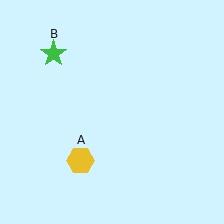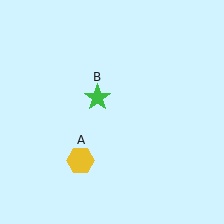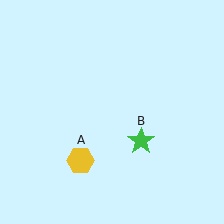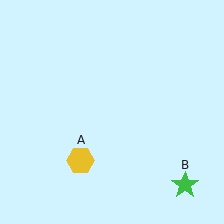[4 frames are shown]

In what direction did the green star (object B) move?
The green star (object B) moved down and to the right.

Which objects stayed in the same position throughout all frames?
Yellow hexagon (object A) remained stationary.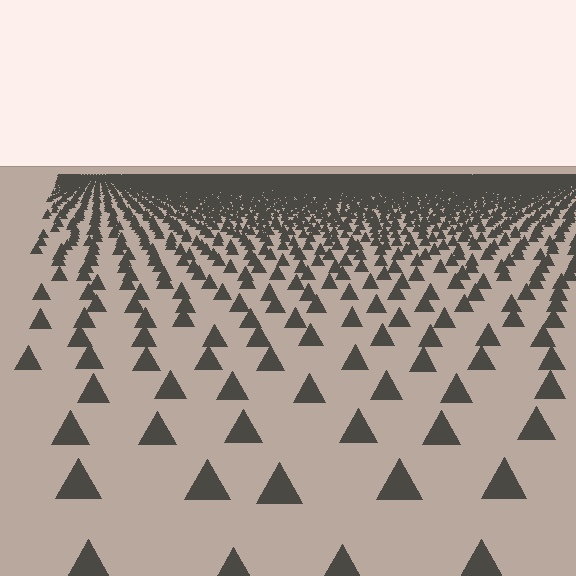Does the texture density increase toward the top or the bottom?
Density increases toward the top.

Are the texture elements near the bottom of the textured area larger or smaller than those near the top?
Larger. Near the bottom, elements are closer to the viewer and appear at a bigger on-screen size.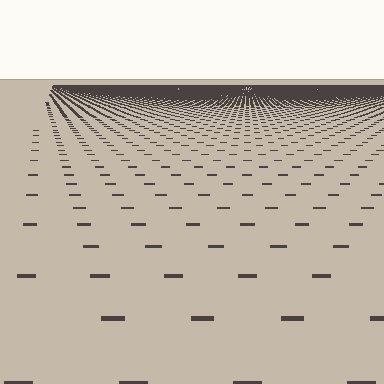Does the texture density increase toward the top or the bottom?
Density increases toward the top.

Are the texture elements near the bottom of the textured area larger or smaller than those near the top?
Larger. Near the bottom, elements are closer to the viewer and appear at a bigger on-screen size.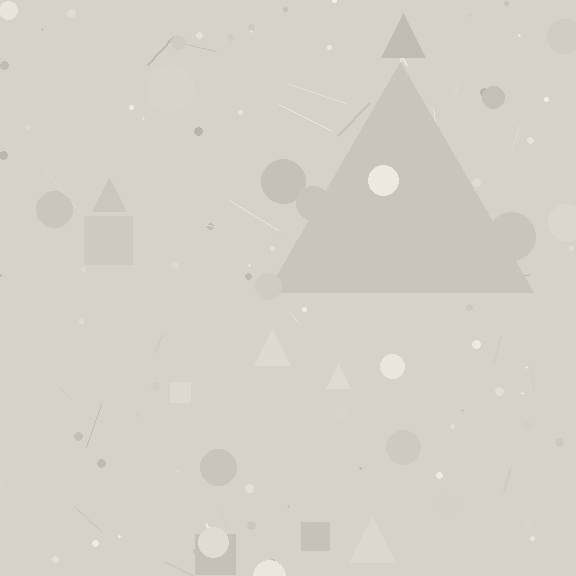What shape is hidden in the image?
A triangle is hidden in the image.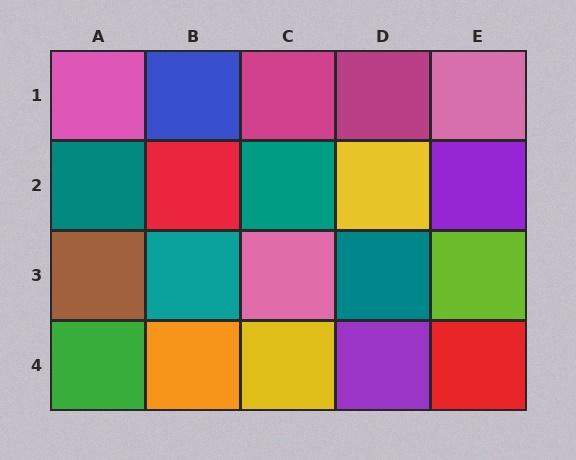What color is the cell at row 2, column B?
Red.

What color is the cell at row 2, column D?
Yellow.